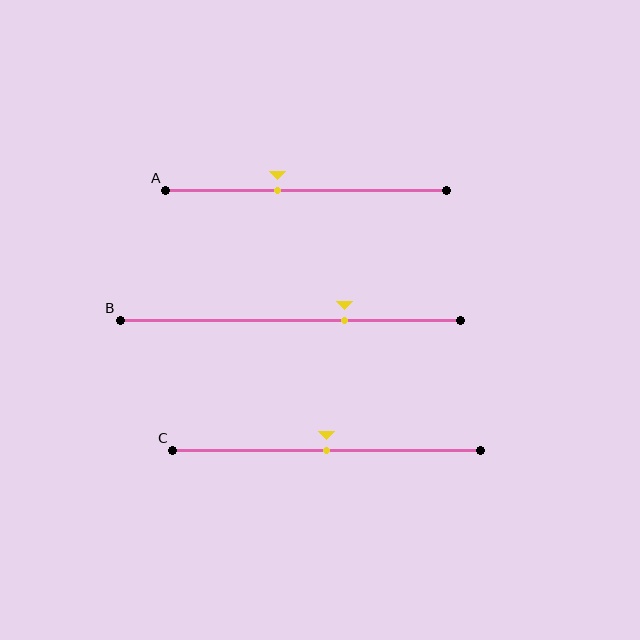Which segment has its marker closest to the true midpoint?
Segment C has its marker closest to the true midpoint.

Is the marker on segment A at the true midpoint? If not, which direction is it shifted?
No, the marker on segment A is shifted to the left by about 10% of the segment length.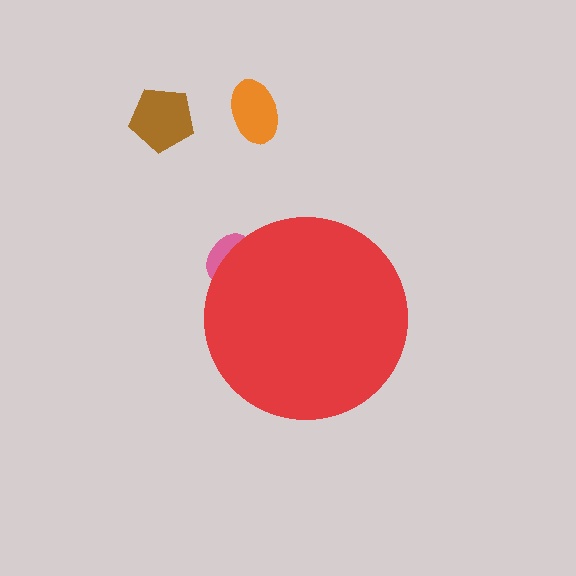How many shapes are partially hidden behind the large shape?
1 shape is partially hidden.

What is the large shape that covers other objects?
A red circle.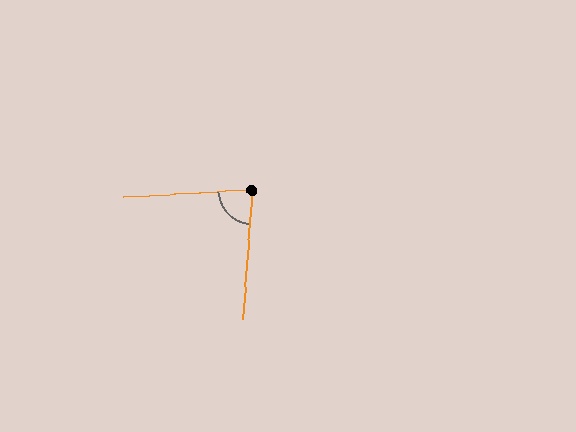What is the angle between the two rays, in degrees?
Approximately 83 degrees.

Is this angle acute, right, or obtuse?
It is acute.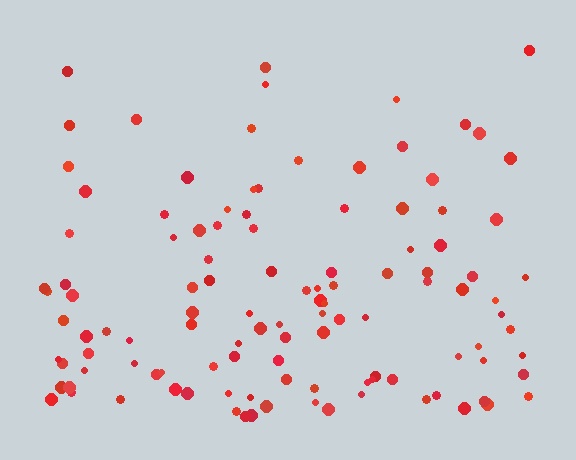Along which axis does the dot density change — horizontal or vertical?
Vertical.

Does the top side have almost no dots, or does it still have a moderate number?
Still a moderate number, just noticeably fewer than the bottom.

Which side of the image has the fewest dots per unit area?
The top.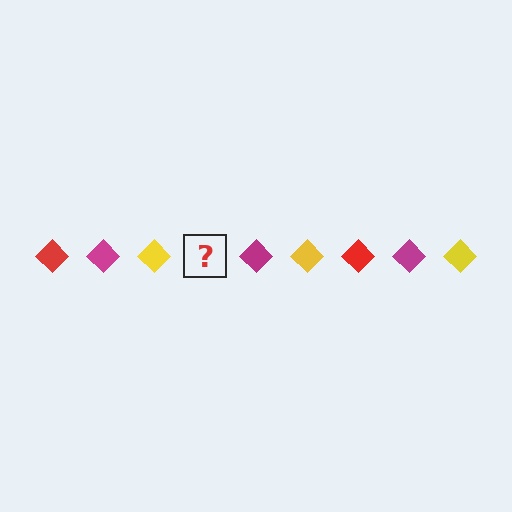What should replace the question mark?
The question mark should be replaced with a red diamond.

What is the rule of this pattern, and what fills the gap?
The rule is that the pattern cycles through red, magenta, yellow diamonds. The gap should be filled with a red diamond.